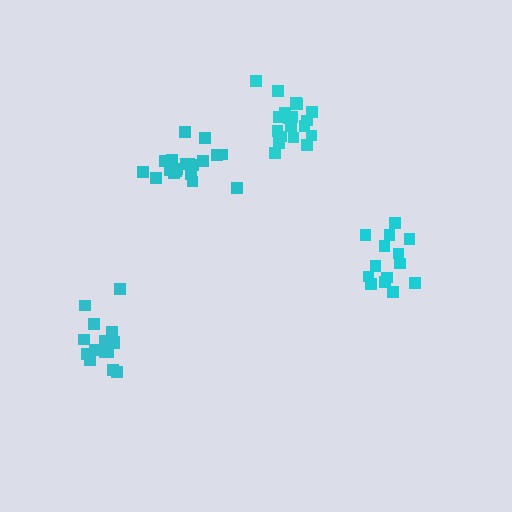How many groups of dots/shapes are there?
There are 4 groups.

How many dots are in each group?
Group 1: 19 dots, Group 2: 14 dots, Group 3: 19 dots, Group 4: 15 dots (67 total).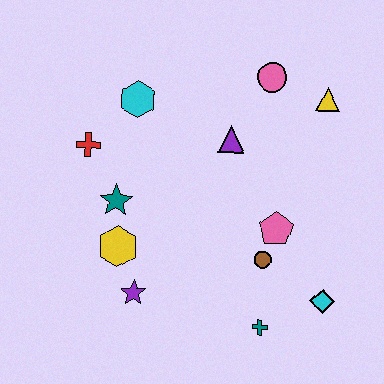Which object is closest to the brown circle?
The pink pentagon is closest to the brown circle.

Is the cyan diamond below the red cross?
Yes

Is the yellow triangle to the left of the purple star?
No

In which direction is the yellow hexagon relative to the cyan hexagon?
The yellow hexagon is below the cyan hexagon.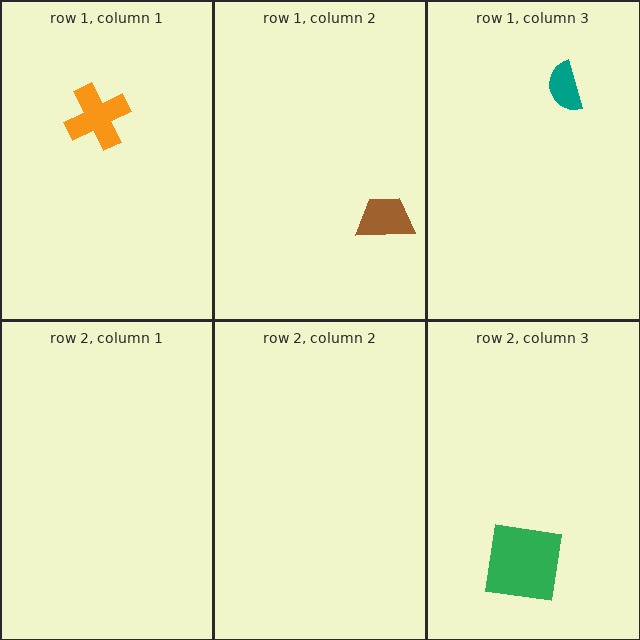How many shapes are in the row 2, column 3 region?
1.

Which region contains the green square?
The row 2, column 3 region.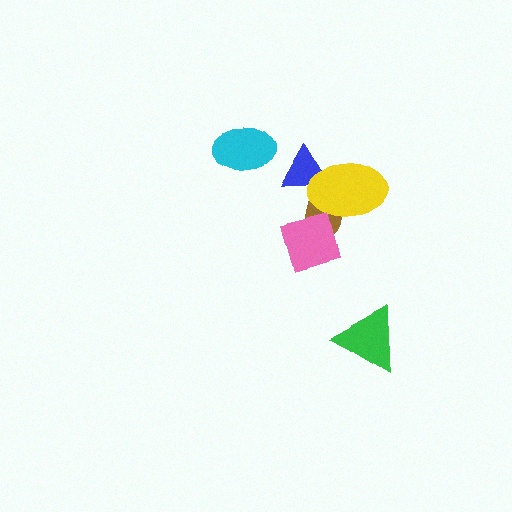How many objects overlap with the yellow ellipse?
3 objects overlap with the yellow ellipse.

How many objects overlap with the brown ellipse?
3 objects overlap with the brown ellipse.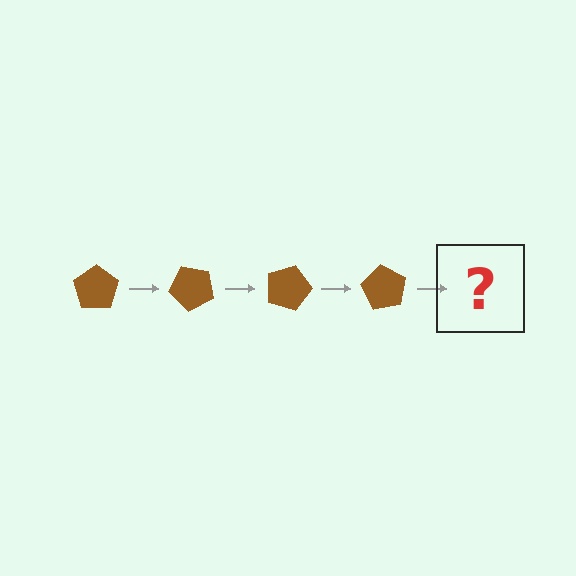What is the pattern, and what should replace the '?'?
The pattern is that the pentagon rotates 45 degrees each step. The '?' should be a brown pentagon rotated 180 degrees.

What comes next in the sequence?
The next element should be a brown pentagon rotated 180 degrees.